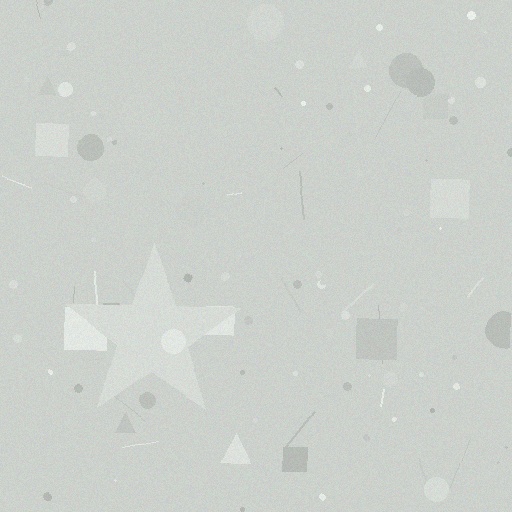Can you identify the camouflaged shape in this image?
The camouflaged shape is a star.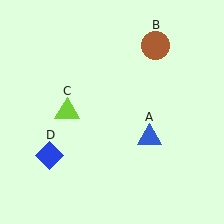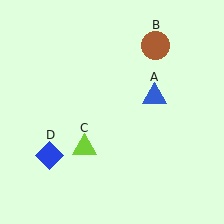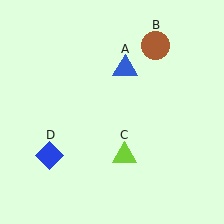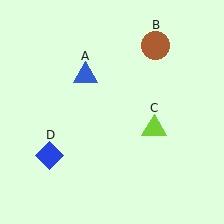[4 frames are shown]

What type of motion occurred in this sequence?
The blue triangle (object A), lime triangle (object C) rotated counterclockwise around the center of the scene.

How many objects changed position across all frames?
2 objects changed position: blue triangle (object A), lime triangle (object C).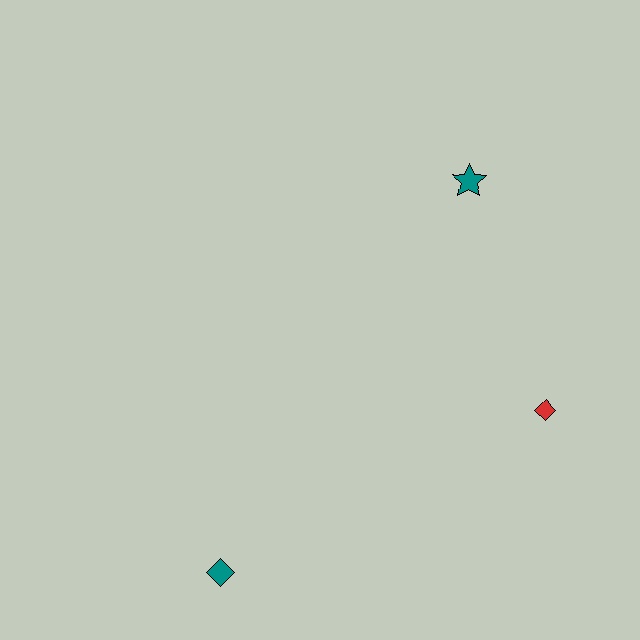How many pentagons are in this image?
There are no pentagons.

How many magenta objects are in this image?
There are no magenta objects.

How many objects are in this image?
There are 3 objects.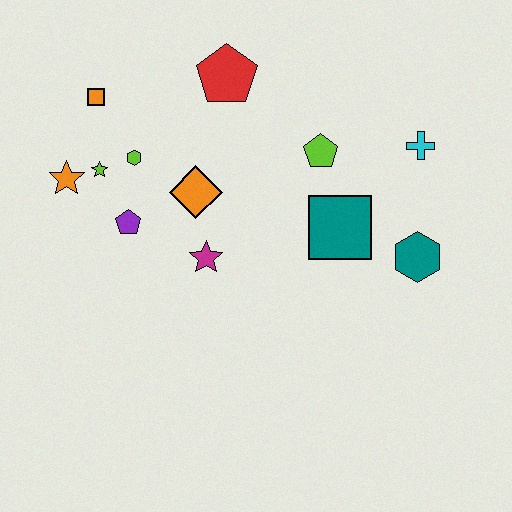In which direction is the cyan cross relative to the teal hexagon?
The cyan cross is above the teal hexagon.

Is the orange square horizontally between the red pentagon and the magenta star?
No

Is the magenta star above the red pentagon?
No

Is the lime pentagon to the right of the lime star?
Yes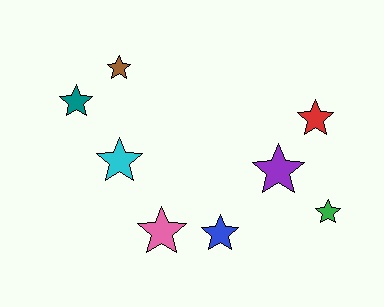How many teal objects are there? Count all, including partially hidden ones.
There is 1 teal object.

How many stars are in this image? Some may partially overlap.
There are 8 stars.